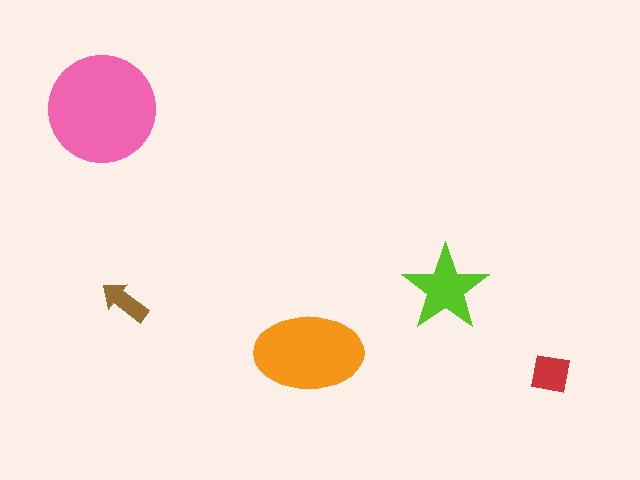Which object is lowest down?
The red square is bottommost.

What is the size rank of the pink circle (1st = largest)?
1st.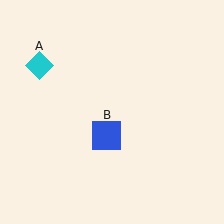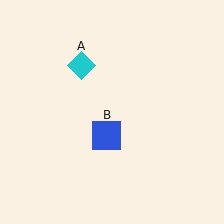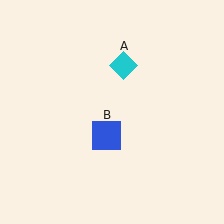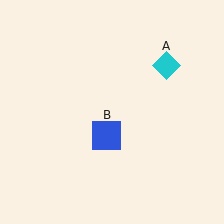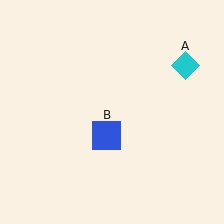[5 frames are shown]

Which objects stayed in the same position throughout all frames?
Blue square (object B) remained stationary.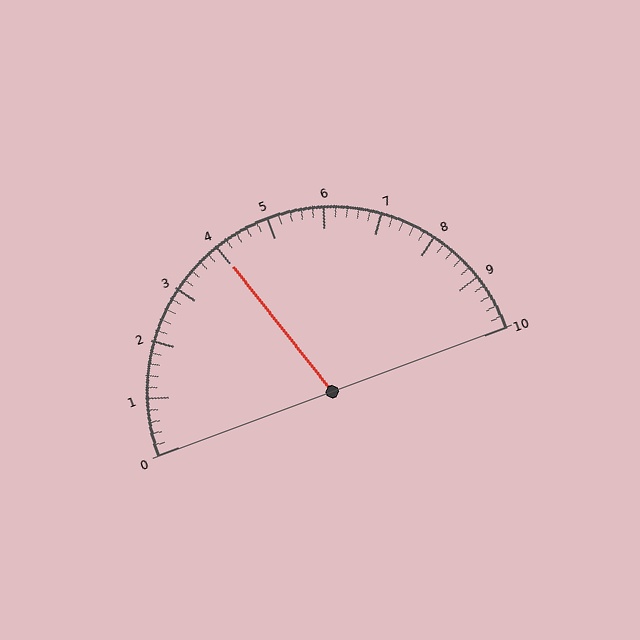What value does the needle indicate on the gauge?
The needle indicates approximately 4.0.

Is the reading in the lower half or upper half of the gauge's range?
The reading is in the lower half of the range (0 to 10).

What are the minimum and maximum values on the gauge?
The gauge ranges from 0 to 10.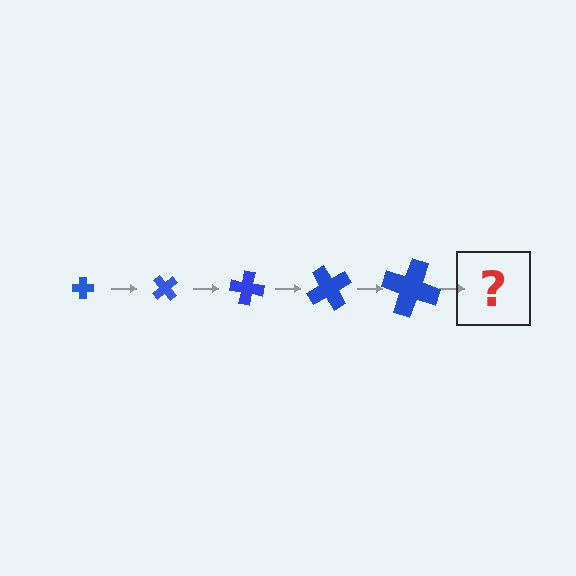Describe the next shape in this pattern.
It should be a cross, larger than the previous one and rotated 250 degrees from the start.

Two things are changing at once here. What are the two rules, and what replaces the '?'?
The two rules are that the cross grows larger each step and it rotates 50 degrees each step. The '?' should be a cross, larger than the previous one and rotated 250 degrees from the start.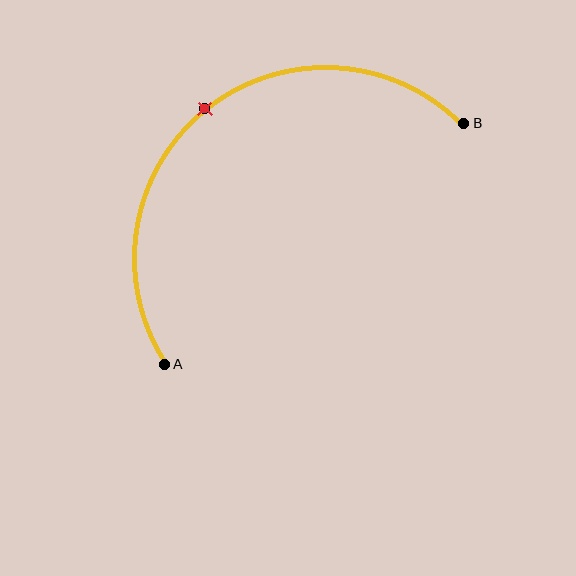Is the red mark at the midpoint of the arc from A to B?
Yes. The red mark lies on the arc at equal arc-length from both A and B — it is the arc midpoint.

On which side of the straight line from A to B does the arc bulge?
The arc bulges above and to the left of the straight line connecting A and B.